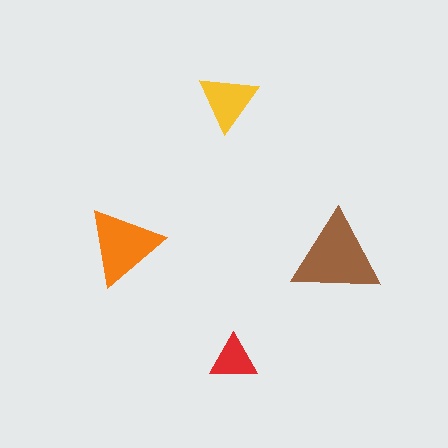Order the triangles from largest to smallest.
the brown one, the orange one, the yellow one, the red one.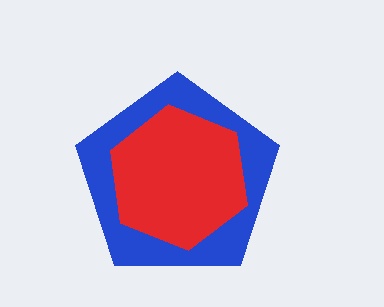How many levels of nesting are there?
2.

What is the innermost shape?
The red hexagon.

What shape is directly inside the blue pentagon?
The red hexagon.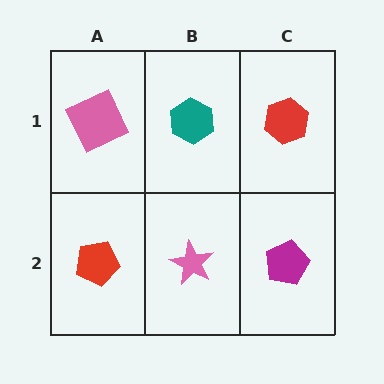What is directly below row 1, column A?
A red pentagon.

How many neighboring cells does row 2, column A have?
2.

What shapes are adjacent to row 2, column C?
A red hexagon (row 1, column C), a pink star (row 2, column B).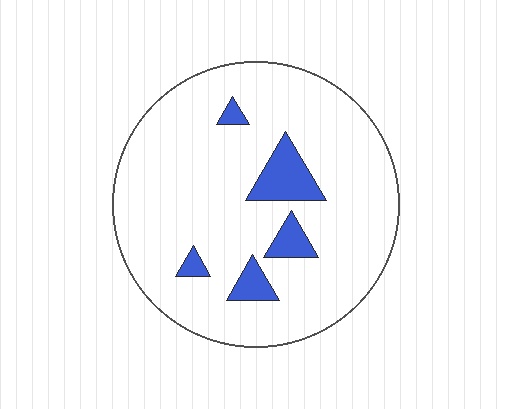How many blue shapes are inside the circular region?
5.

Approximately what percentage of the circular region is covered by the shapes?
Approximately 10%.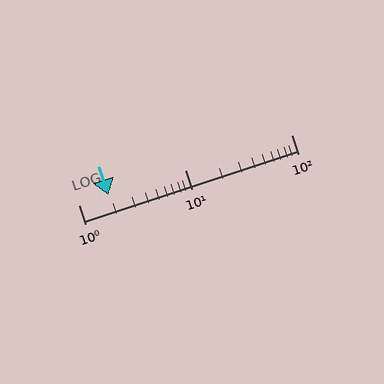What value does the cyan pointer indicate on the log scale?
The pointer indicates approximately 1.9.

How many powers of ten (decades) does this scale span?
The scale spans 2 decades, from 1 to 100.